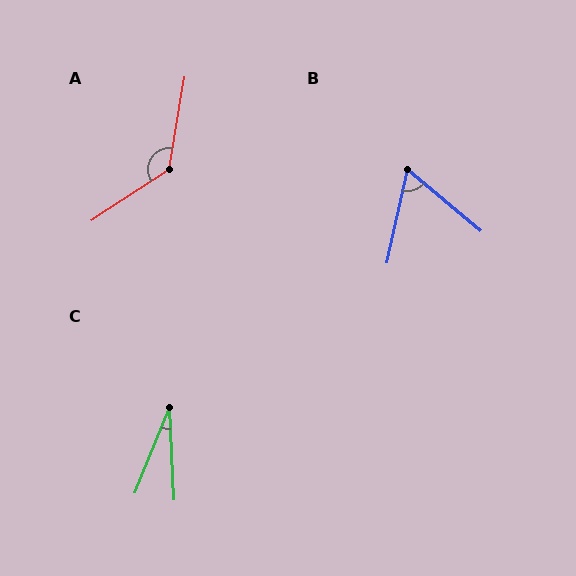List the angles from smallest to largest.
C (24°), B (63°), A (133°).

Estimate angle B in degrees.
Approximately 63 degrees.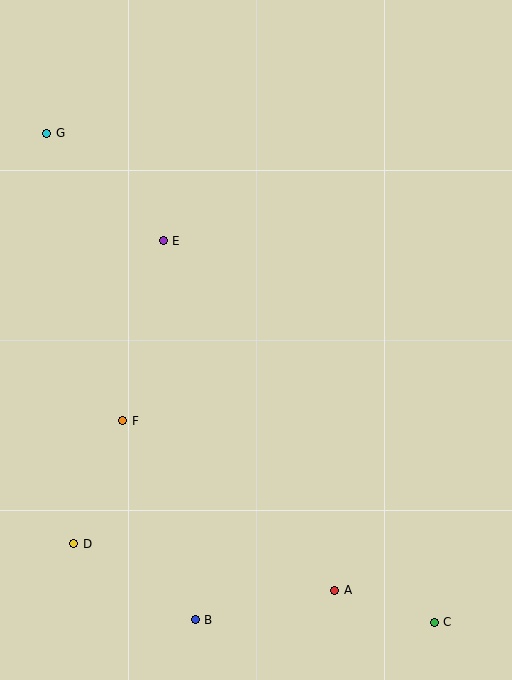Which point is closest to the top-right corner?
Point E is closest to the top-right corner.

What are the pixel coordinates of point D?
Point D is at (74, 544).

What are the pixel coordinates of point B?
Point B is at (195, 620).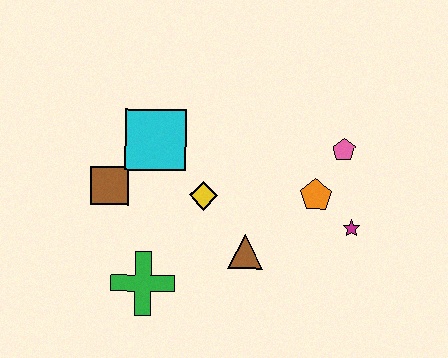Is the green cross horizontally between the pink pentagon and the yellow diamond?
No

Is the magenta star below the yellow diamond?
Yes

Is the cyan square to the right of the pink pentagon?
No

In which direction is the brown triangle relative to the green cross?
The brown triangle is to the right of the green cross.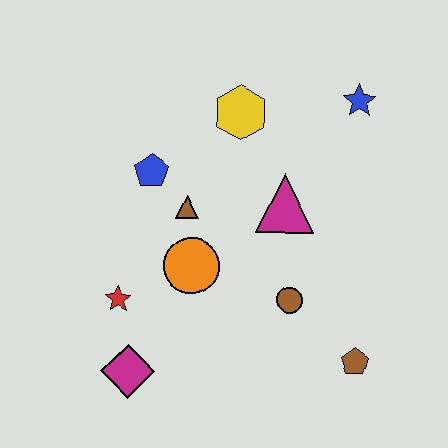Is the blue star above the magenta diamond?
Yes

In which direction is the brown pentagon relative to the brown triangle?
The brown pentagon is to the right of the brown triangle.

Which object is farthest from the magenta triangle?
The magenta diamond is farthest from the magenta triangle.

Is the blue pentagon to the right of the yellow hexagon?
No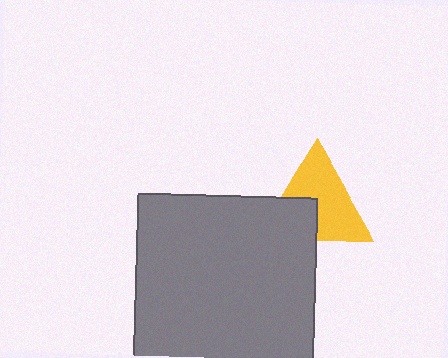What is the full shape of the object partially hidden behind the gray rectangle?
The partially hidden object is a yellow triangle.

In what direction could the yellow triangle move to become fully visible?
The yellow triangle could move up. That would shift it out from behind the gray rectangle entirely.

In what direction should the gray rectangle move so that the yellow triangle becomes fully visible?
The gray rectangle should move down. That is the shortest direction to clear the overlap and leave the yellow triangle fully visible.